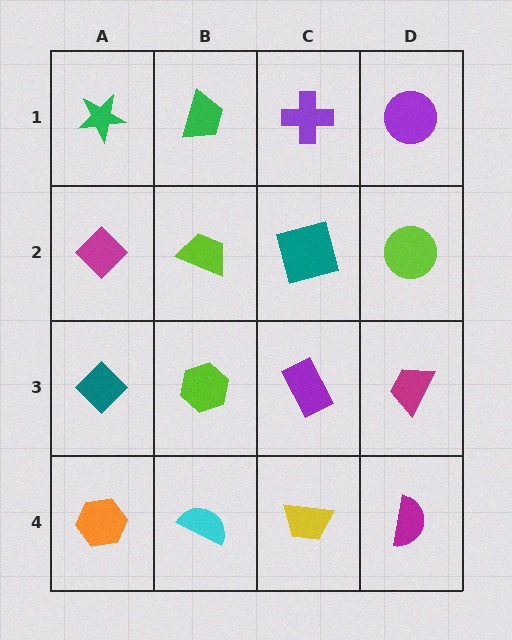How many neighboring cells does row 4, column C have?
3.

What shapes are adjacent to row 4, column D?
A magenta trapezoid (row 3, column D), a yellow trapezoid (row 4, column C).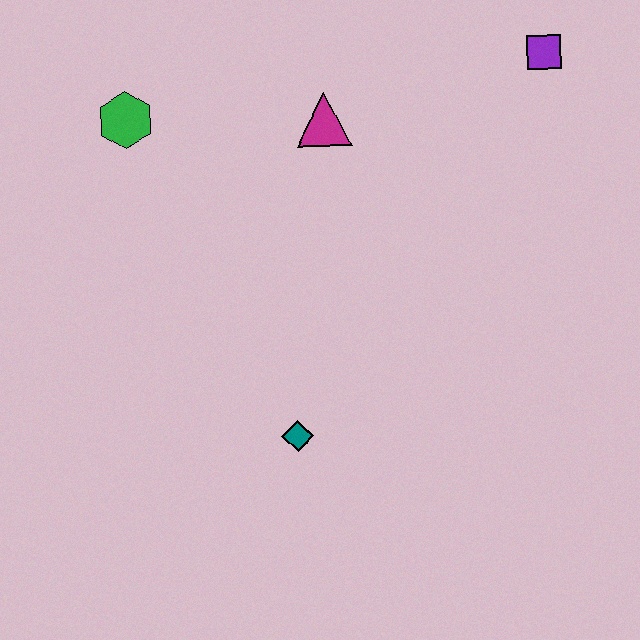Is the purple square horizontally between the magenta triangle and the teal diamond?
No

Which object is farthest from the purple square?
The teal diamond is farthest from the purple square.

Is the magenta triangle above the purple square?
No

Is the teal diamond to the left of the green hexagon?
No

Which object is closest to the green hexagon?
The magenta triangle is closest to the green hexagon.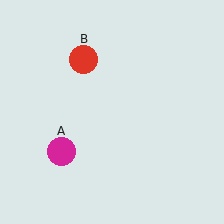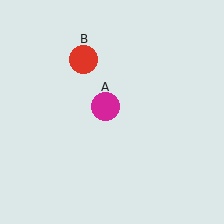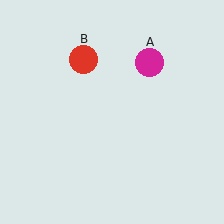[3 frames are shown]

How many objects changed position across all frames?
1 object changed position: magenta circle (object A).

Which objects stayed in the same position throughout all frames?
Red circle (object B) remained stationary.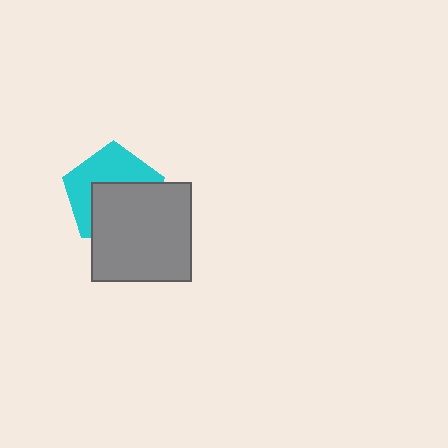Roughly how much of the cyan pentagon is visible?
About half of it is visible (roughly 49%).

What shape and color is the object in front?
The object in front is a gray square.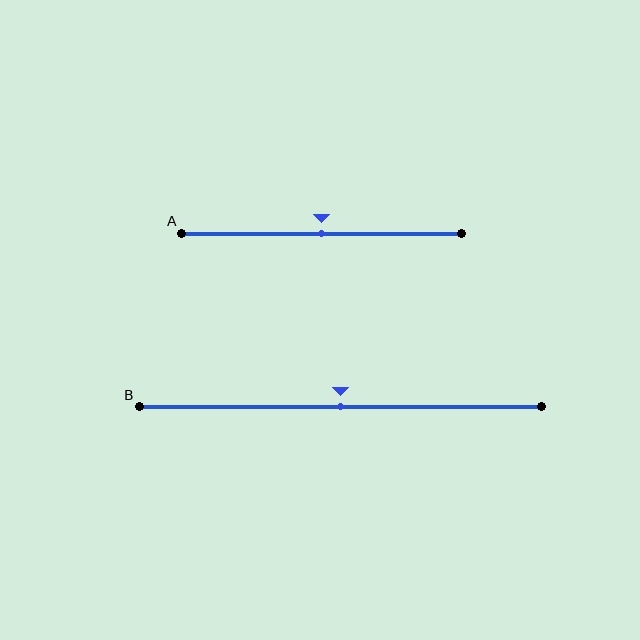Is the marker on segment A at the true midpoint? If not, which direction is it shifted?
Yes, the marker on segment A is at the true midpoint.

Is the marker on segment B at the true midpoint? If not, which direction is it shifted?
Yes, the marker on segment B is at the true midpoint.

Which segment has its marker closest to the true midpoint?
Segment A has its marker closest to the true midpoint.